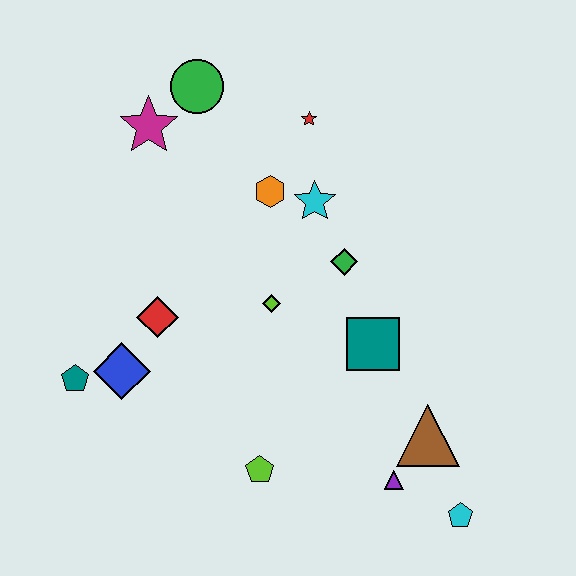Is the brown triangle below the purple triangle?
No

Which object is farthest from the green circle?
The cyan pentagon is farthest from the green circle.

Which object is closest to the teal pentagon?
The blue diamond is closest to the teal pentagon.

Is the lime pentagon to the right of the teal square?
No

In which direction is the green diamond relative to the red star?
The green diamond is below the red star.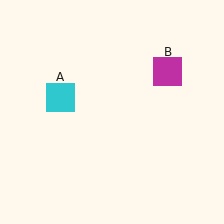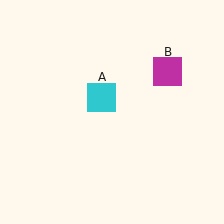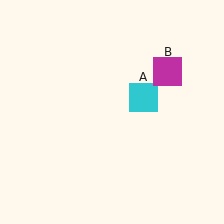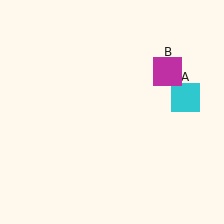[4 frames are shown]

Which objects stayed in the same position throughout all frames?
Magenta square (object B) remained stationary.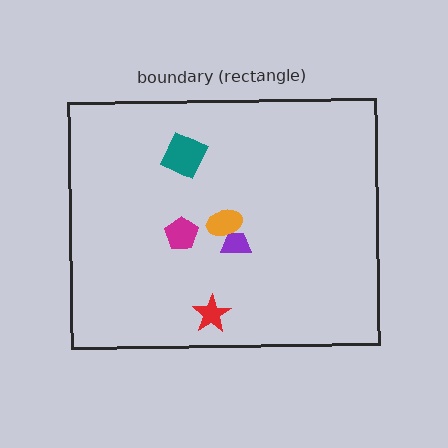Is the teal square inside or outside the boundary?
Inside.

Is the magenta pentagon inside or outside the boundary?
Inside.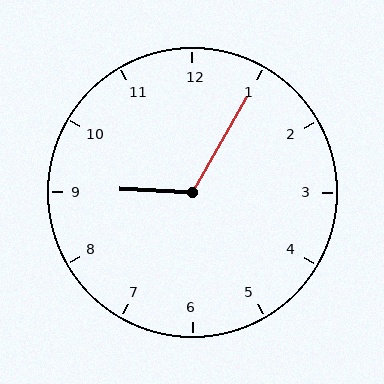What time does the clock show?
9:05.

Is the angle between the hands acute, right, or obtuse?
It is obtuse.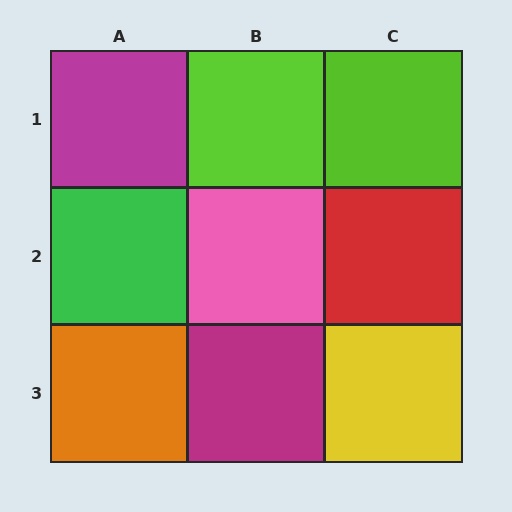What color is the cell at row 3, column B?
Magenta.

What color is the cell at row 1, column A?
Magenta.